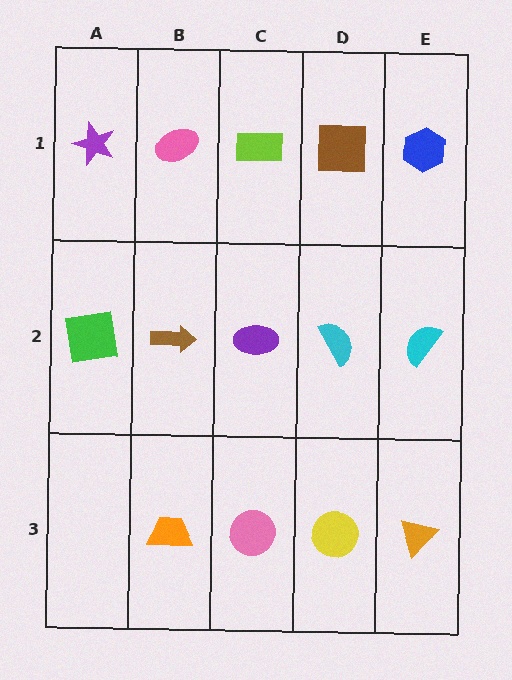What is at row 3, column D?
A yellow circle.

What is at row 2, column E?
A cyan semicircle.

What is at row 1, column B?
A pink ellipse.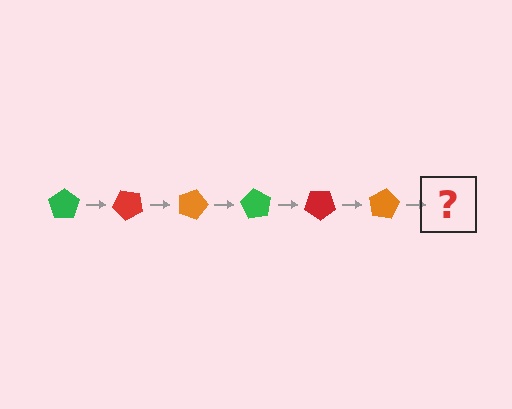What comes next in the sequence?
The next element should be a green pentagon, rotated 270 degrees from the start.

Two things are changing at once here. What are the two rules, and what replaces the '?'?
The two rules are that it rotates 45 degrees each step and the color cycles through green, red, and orange. The '?' should be a green pentagon, rotated 270 degrees from the start.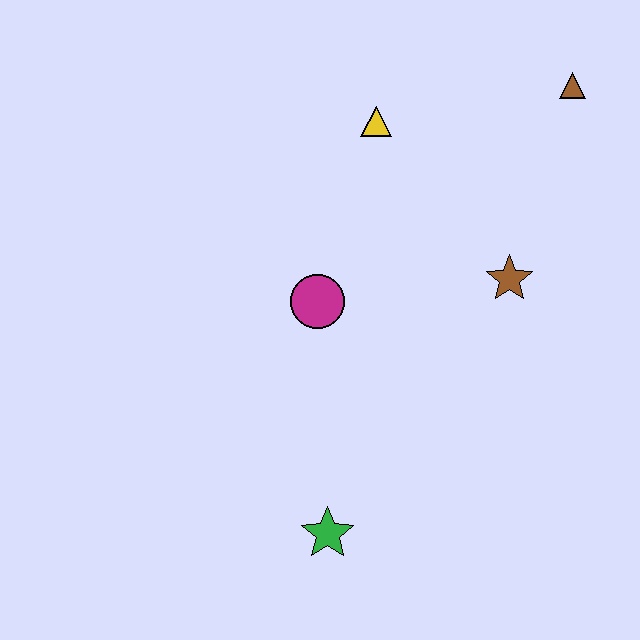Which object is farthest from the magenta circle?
The brown triangle is farthest from the magenta circle.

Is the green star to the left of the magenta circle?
No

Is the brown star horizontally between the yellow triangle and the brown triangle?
Yes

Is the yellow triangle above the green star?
Yes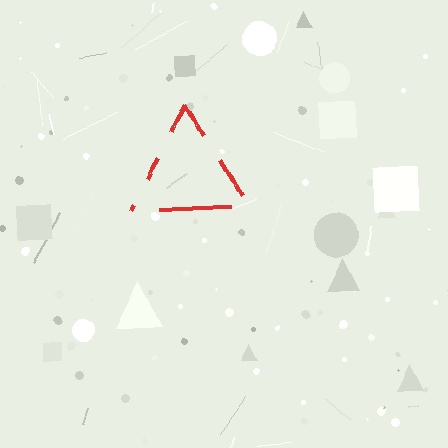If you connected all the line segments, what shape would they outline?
They would outline a triangle.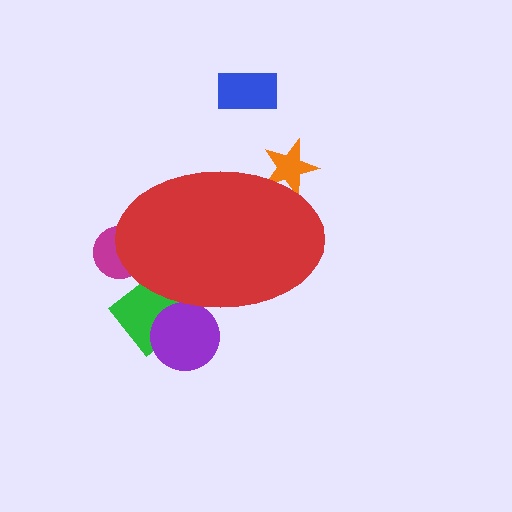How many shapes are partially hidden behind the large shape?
4 shapes are partially hidden.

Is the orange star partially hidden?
Yes, the orange star is partially hidden behind the red ellipse.